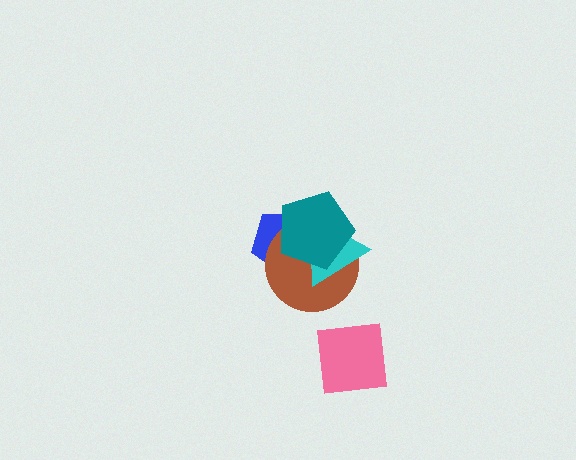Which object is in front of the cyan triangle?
The teal pentagon is in front of the cyan triangle.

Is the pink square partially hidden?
No, no other shape covers it.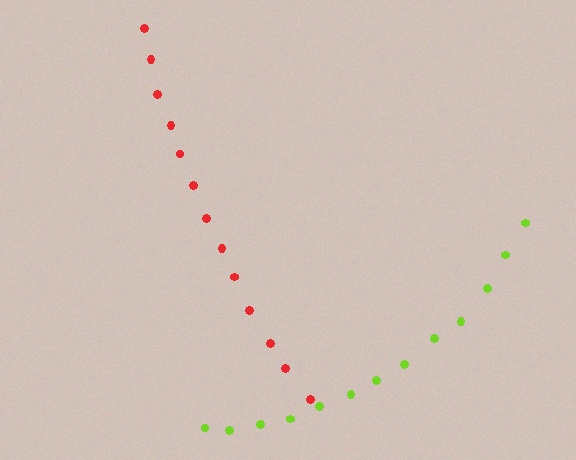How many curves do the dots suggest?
There are 2 distinct paths.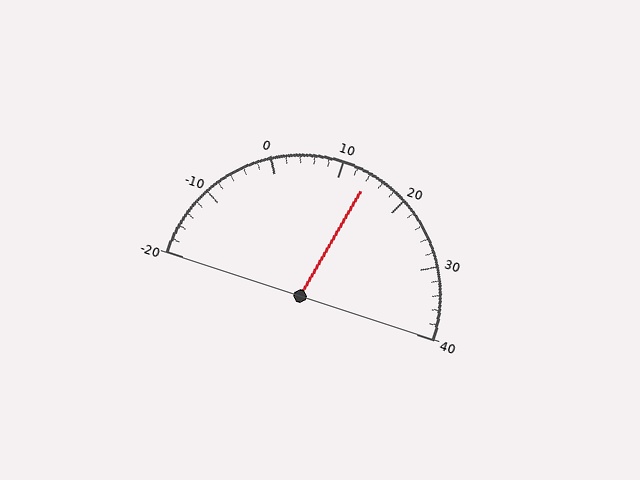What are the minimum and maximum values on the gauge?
The gauge ranges from -20 to 40.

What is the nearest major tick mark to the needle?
The nearest major tick mark is 10.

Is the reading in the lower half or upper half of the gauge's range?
The reading is in the upper half of the range (-20 to 40).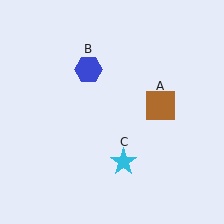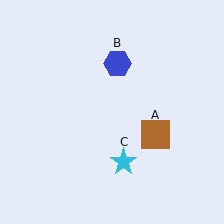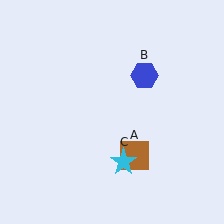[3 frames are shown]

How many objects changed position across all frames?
2 objects changed position: brown square (object A), blue hexagon (object B).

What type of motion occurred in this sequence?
The brown square (object A), blue hexagon (object B) rotated clockwise around the center of the scene.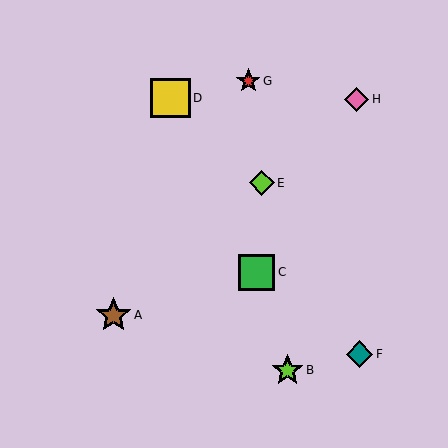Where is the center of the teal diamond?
The center of the teal diamond is at (360, 354).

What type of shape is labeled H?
Shape H is a pink diamond.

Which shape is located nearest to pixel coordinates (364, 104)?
The pink diamond (labeled H) at (357, 99) is nearest to that location.